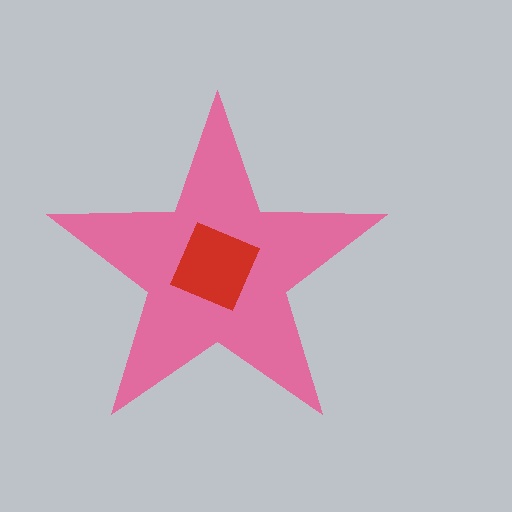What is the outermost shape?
The pink star.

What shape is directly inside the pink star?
The red square.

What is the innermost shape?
The red square.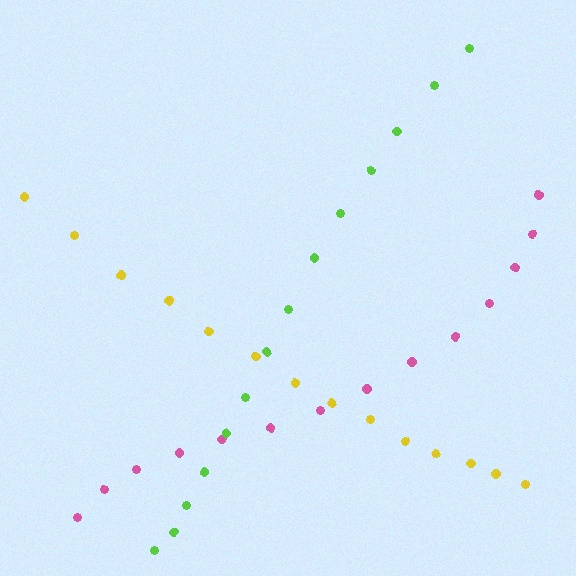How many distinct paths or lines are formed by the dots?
There are 3 distinct paths.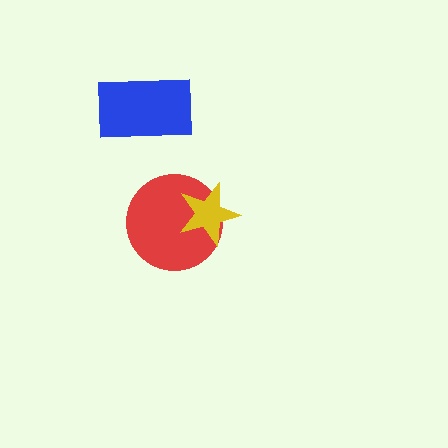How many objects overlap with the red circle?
1 object overlaps with the red circle.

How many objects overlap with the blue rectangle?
0 objects overlap with the blue rectangle.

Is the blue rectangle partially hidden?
No, no other shape covers it.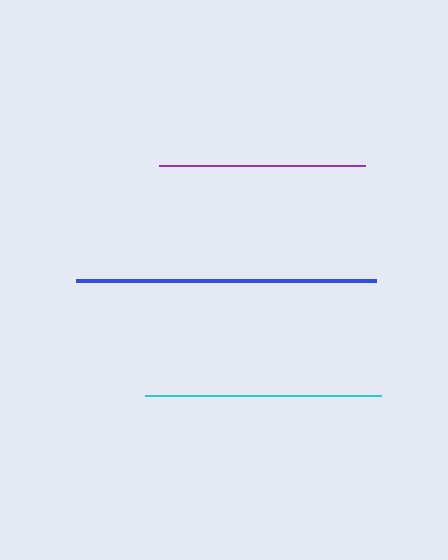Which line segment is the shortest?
The purple line is the shortest at approximately 206 pixels.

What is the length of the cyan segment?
The cyan segment is approximately 236 pixels long.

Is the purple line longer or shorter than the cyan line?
The cyan line is longer than the purple line.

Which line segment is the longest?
The blue line is the longest at approximately 300 pixels.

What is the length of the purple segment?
The purple segment is approximately 206 pixels long.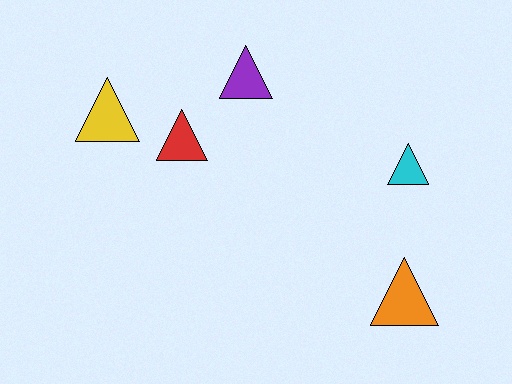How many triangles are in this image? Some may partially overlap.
There are 5 triangles.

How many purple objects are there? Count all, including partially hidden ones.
There is 1 purple object.